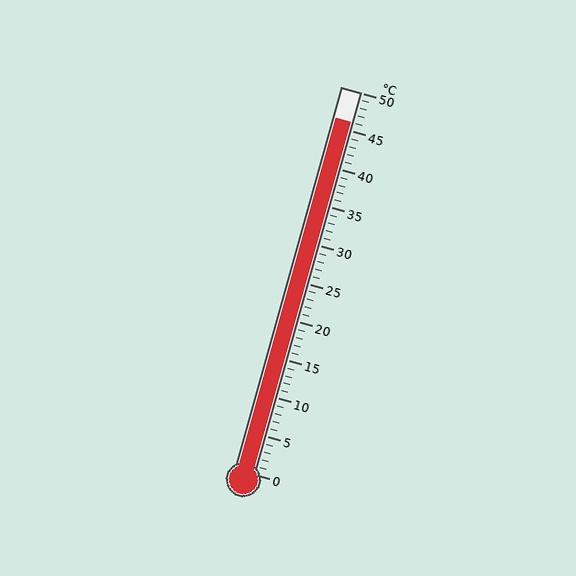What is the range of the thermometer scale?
The thermometer scale ranges from 0°C to 50°C.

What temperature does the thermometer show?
The thermometer shows approximately 46°C.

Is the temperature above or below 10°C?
The temperature is above 10°C.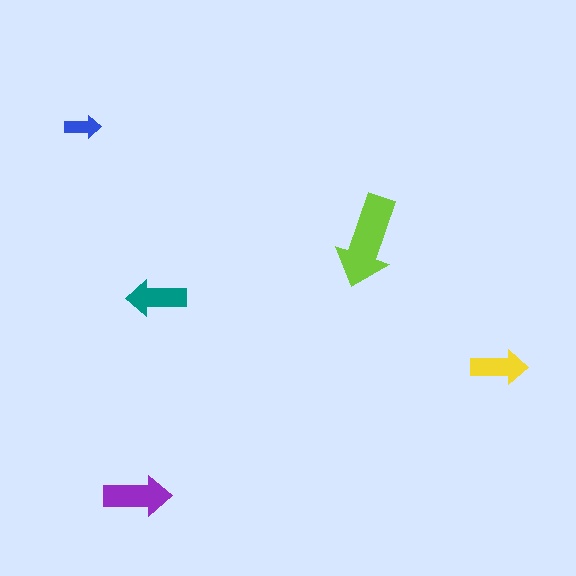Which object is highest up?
The blue arrow is topmost.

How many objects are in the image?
There are 5 objects in the image.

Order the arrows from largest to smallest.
the lime one, the purple one, the teal one, the yellow one, the blue one.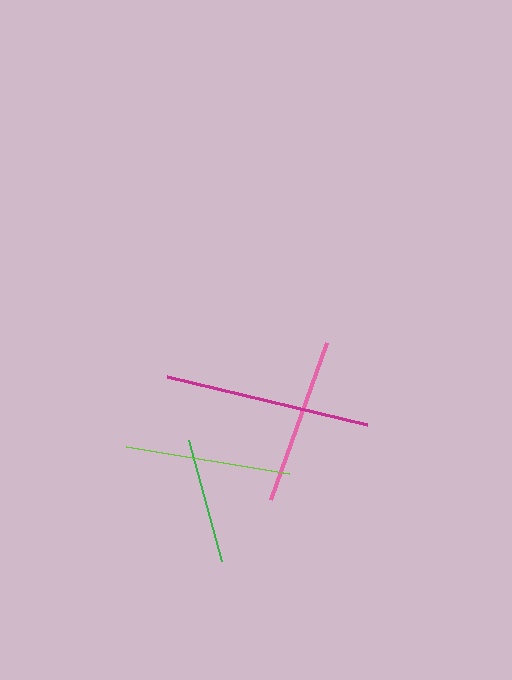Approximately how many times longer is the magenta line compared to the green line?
The magenta line is approximately 1.6 times the length of the green line.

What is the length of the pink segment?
The pink segment is approximately 166 pixels long.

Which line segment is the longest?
The magenta line is the longest at approximately 206 pixels.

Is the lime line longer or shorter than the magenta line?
The magenta line is longer than the lime line.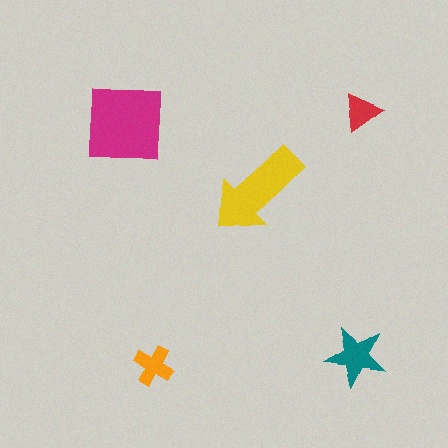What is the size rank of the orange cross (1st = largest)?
4th.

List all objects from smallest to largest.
The red triangle, the orange cross, the teal star, the yellow arrow, the magenta square.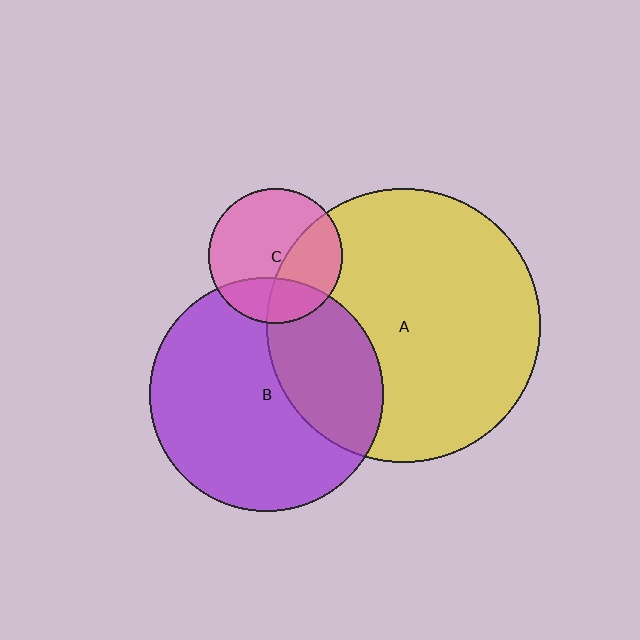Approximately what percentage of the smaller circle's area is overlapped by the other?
Approximately 25%.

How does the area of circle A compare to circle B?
Approximately 1.4 times.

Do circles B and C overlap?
Yes.